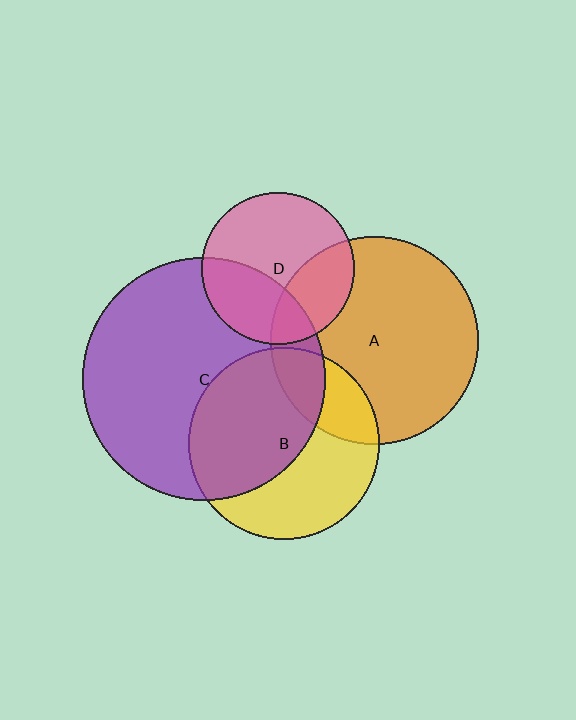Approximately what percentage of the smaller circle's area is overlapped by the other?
Approximately 55%.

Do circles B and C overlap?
Yes.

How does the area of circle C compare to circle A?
Approximately 1.4 times.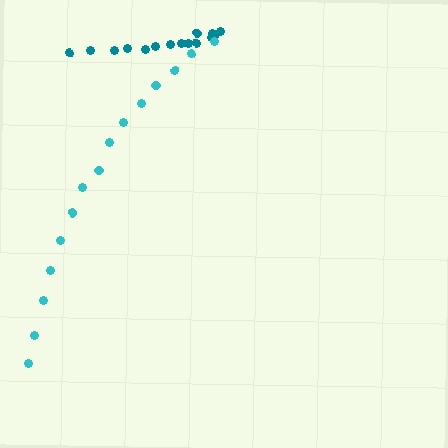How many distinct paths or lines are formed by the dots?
There are 2 distinct paths.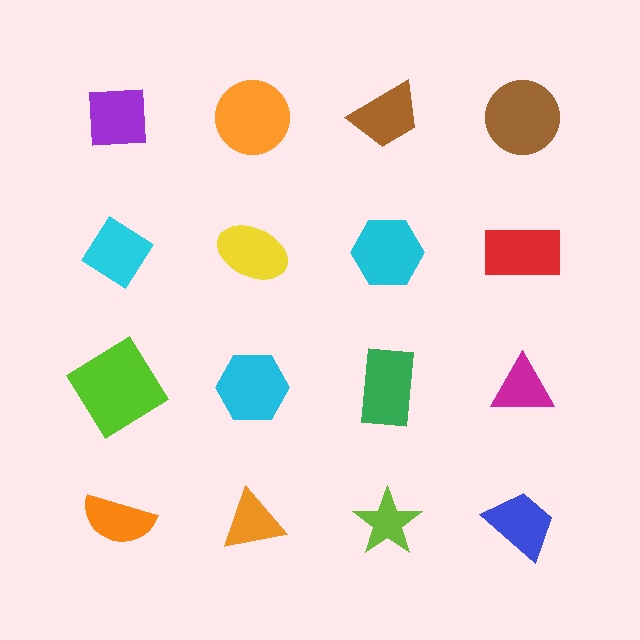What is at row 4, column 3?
A lime star.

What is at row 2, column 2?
A yellow ellipse.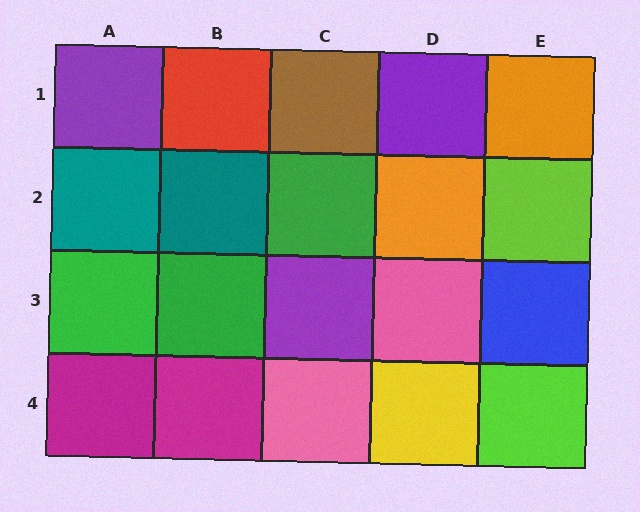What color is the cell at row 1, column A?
Purple.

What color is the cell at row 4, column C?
Pink.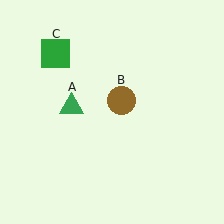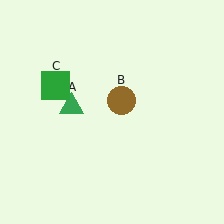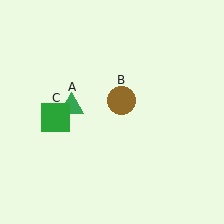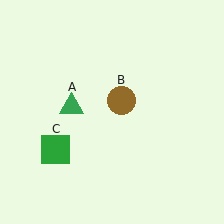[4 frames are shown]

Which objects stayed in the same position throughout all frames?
Green triangle (object A) and brown circle (object B) remained stationary.